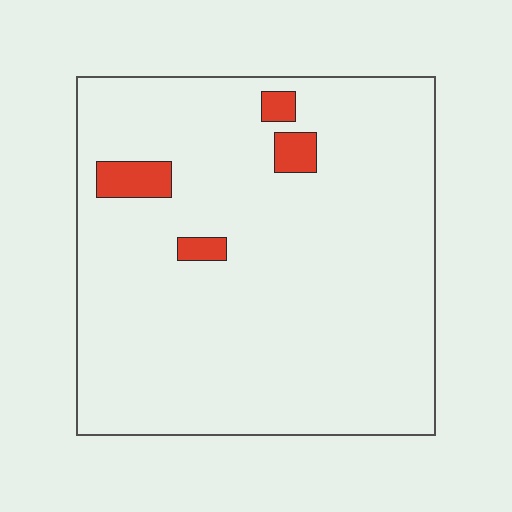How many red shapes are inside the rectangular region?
4.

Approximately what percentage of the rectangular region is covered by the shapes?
Approximately 5%.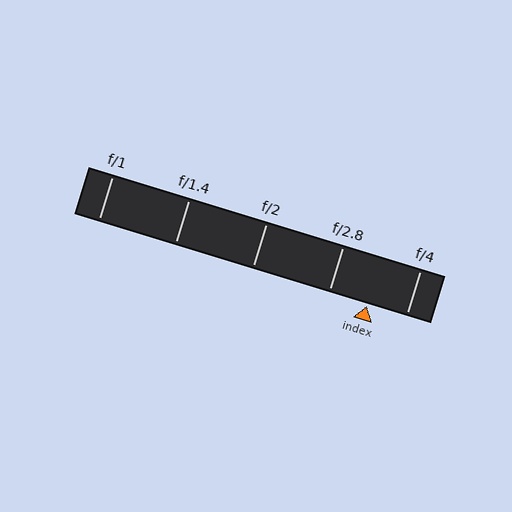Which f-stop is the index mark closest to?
The index mark is closest to f/2.8.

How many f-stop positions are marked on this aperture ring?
There are 5 f-stop positions marked.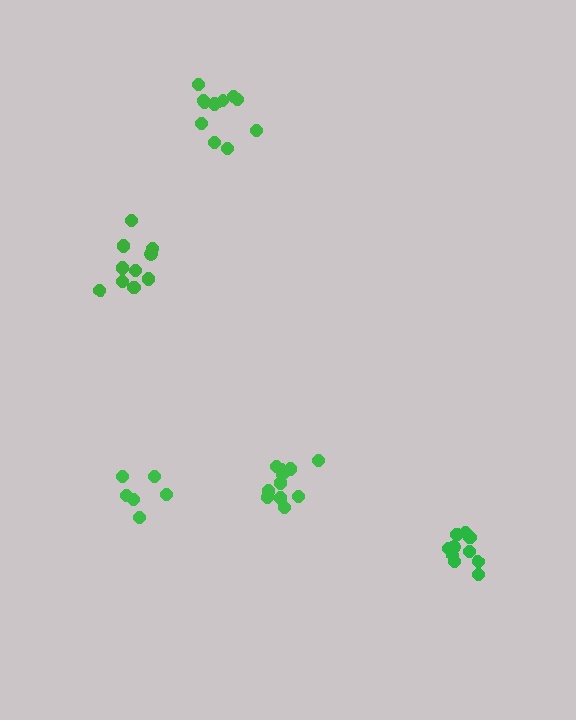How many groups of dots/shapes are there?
There are 5 groups.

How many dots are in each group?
Group 1: 6 dots, Group 2: 10 dots, Group 3: 11 dots, Group 4: 10 dots, Group 5: 11 dots (48 total).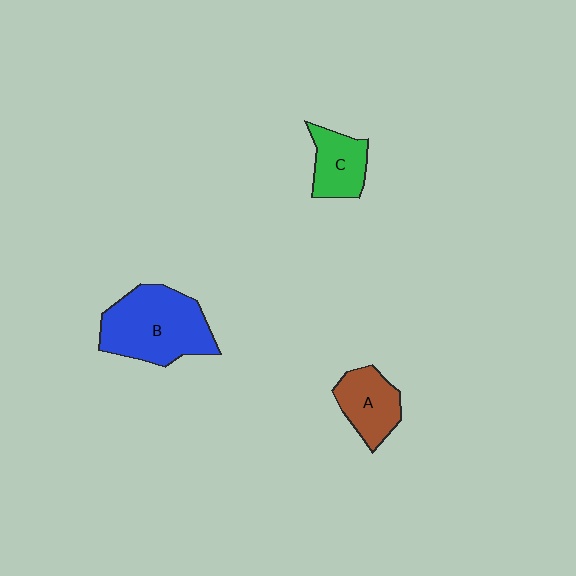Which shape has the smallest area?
Shape C (green).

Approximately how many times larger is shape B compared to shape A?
Approximately 1.8 times.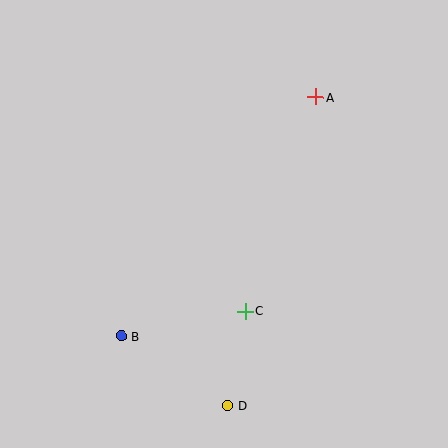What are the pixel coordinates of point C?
Point C is at (245, 311).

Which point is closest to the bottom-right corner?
Point D is closest to the bottom-right corner.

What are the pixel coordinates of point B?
Point B is at (122, 336).